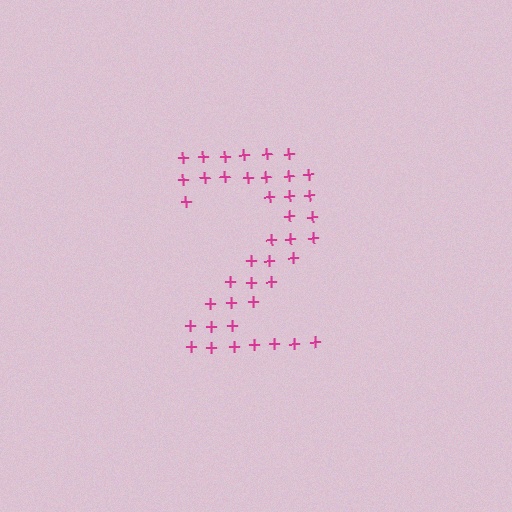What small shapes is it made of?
It is made of small plus signs.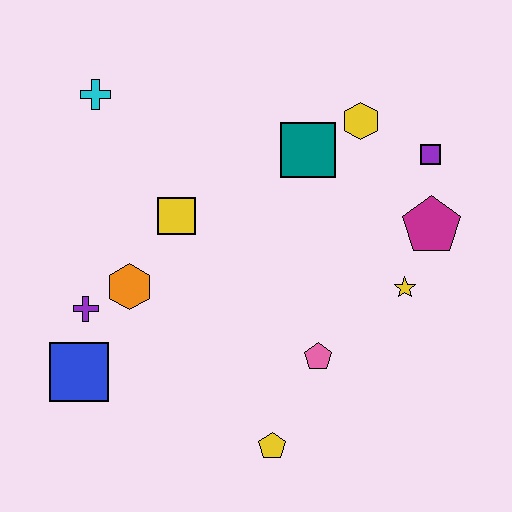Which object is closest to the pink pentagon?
The yellow pentagon is closest to the pink pentagon.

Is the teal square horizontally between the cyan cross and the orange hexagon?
No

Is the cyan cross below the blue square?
No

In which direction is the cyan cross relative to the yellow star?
The cyan cross is to the left of the yellow star.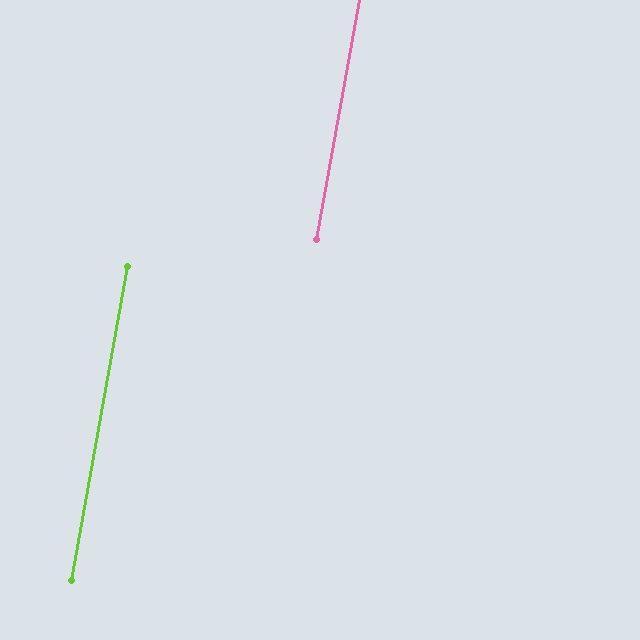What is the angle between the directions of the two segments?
Approximately 0 degrees.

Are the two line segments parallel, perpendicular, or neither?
Parallel — their directions differ by only 0.2°.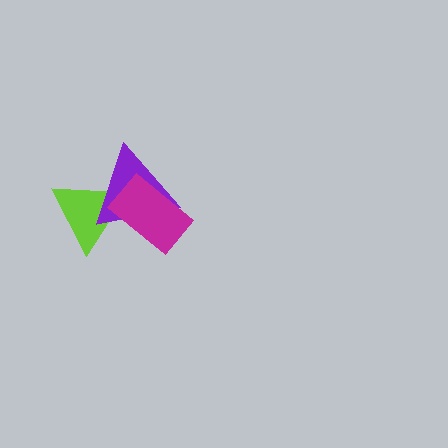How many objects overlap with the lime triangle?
2 objects overlap with the lime triangle.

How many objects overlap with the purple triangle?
2 objects overlap with the purple triangle.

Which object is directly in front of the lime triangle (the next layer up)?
The purple triangle is directly in front of the lime triangle.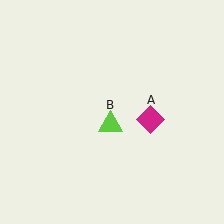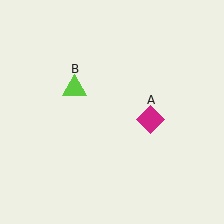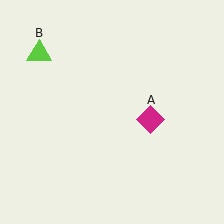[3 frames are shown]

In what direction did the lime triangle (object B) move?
The lime triangle (object B) moved up and to the left.